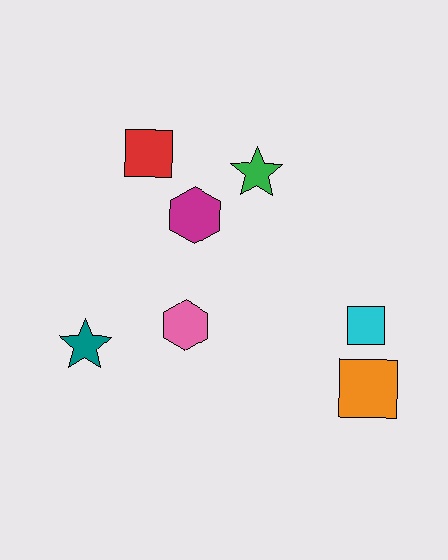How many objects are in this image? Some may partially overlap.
There are 7 objects.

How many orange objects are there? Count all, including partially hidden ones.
There is 1 orange object.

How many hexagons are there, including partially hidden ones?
There are 2 hexagons.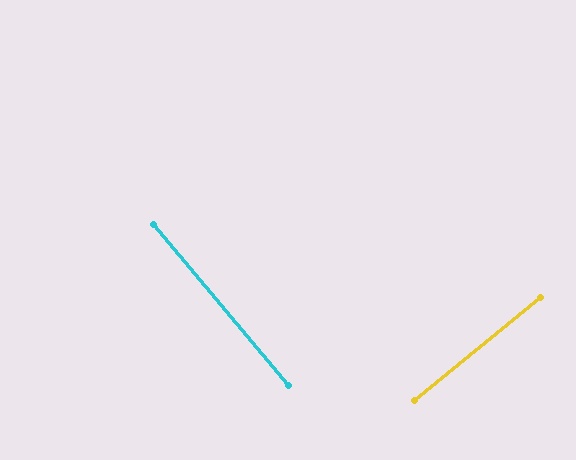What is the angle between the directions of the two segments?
Approximately 89 degrees.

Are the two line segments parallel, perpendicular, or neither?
Perpendicular — they meet at approximately 89°.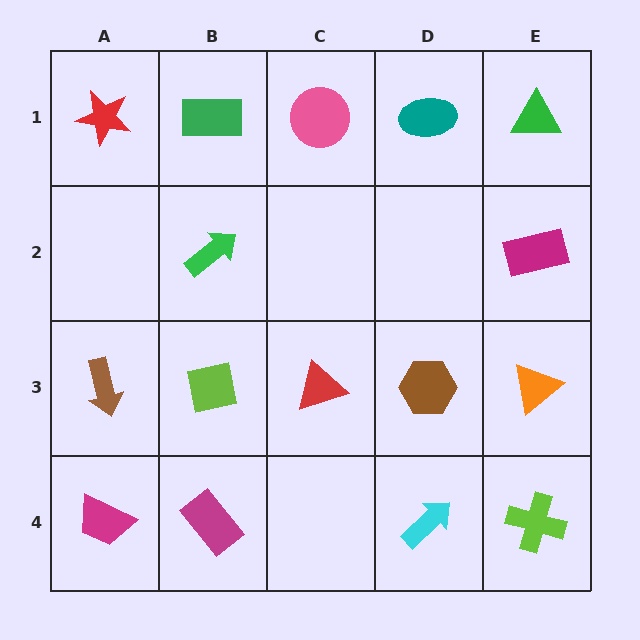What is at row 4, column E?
A lime cross.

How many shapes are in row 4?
4 shapes.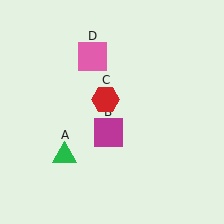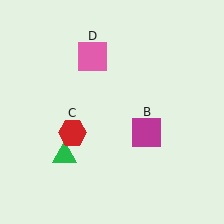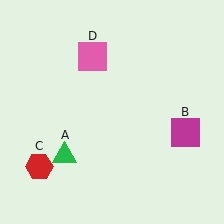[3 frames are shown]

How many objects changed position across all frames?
2 objects changed position: magenta square (object B), red hexagon (object C).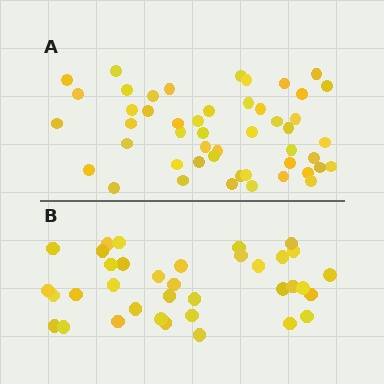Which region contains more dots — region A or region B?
Region A (the top region) has more dots.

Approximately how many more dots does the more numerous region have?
Region A has approximately 15 more dots than region B.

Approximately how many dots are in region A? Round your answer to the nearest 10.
About 50 dots. (The exact count is 49, which rounds to 50.)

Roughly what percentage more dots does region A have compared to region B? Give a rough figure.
About 35% more.